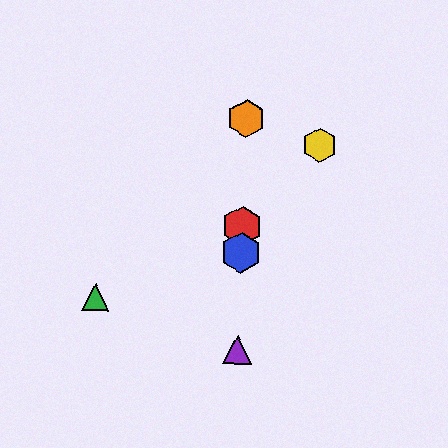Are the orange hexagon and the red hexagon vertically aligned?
Yes, both are at x≈246.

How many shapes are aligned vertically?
4 shapes (the red hexagon, the blue hexagon, the purple triangle, the orange hexagon) are aligned vertically.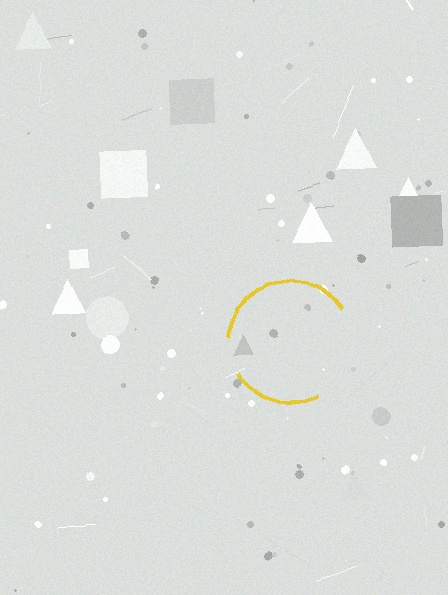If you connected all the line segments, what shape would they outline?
They would outline a circle.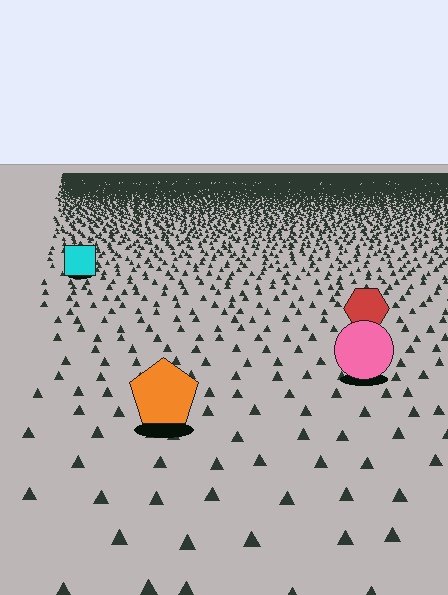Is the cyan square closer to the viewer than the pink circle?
No. The pink circle is closer — you can tell from the texture gradient: the ground texture is coarser near it.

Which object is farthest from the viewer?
The cyan square is farthest from the viewer. It appears smaller and the ground texture around it is denser.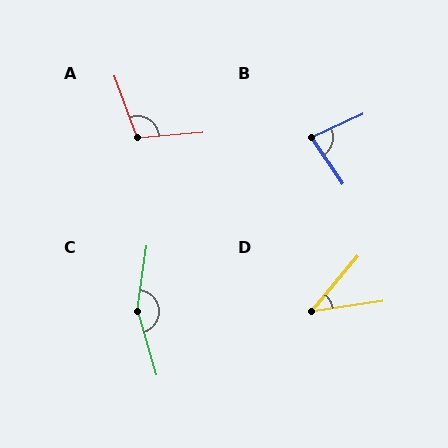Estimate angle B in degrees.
Approximately 81 degrees.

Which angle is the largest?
C, at approximately 155 degrees.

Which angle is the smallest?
D, at approximately 42 degrees.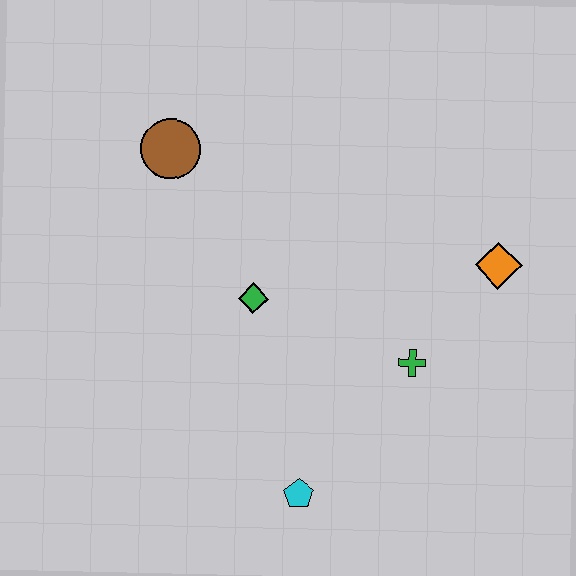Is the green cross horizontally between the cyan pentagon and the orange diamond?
Yes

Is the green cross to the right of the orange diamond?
No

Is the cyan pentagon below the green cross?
Yes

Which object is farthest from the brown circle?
The cyan pentagon is farthest from the brown circle.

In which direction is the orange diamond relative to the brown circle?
The orange diamond is to the right of the brown circle.